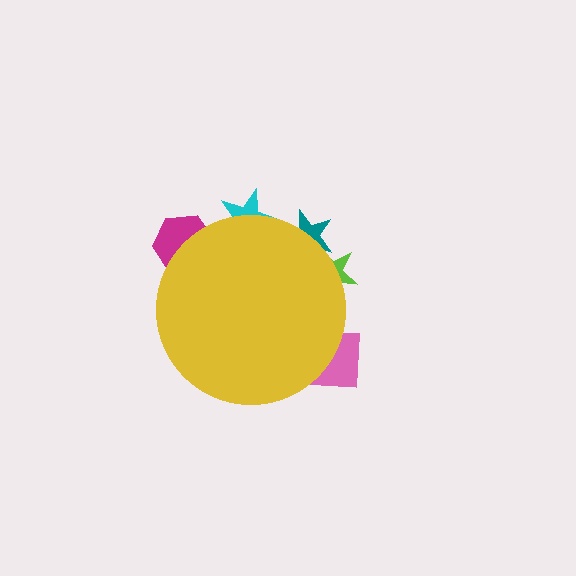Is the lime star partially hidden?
Yes, the lime star is partially hidden behind the yellow circle.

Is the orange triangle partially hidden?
Yes, the orange triangle is partially hidden behind the yellow circle.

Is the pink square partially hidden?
Yes, the pink square is partially hidden behind the yellow circle.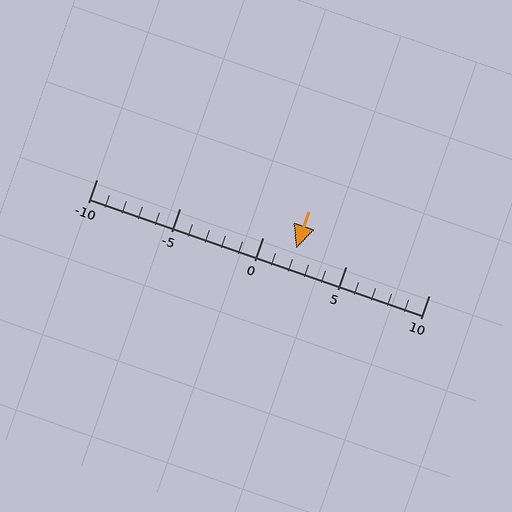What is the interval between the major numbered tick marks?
The major tick marks are spaced 5 units apart.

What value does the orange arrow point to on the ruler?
The orange arrow points to approximately 2.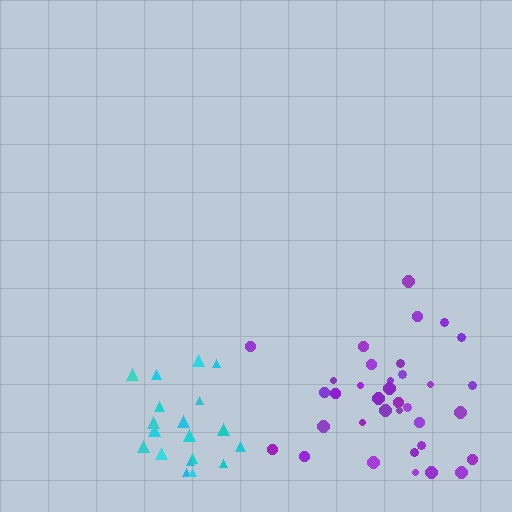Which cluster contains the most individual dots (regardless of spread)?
Purple (35).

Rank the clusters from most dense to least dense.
purple, cyan.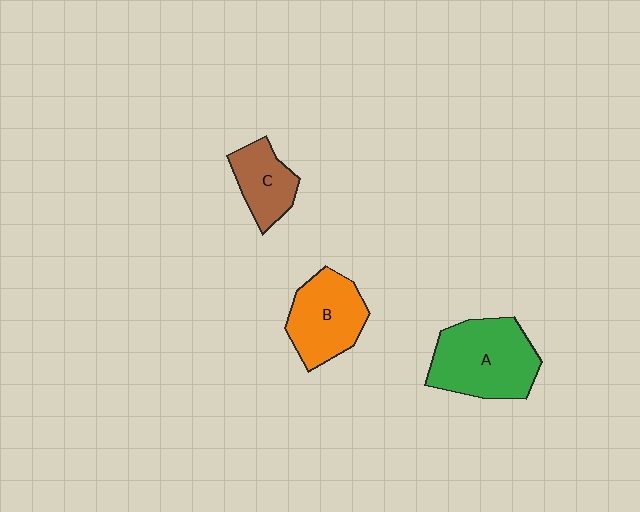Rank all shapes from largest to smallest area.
From largest to smallest: A (green), B (orange), C (brown).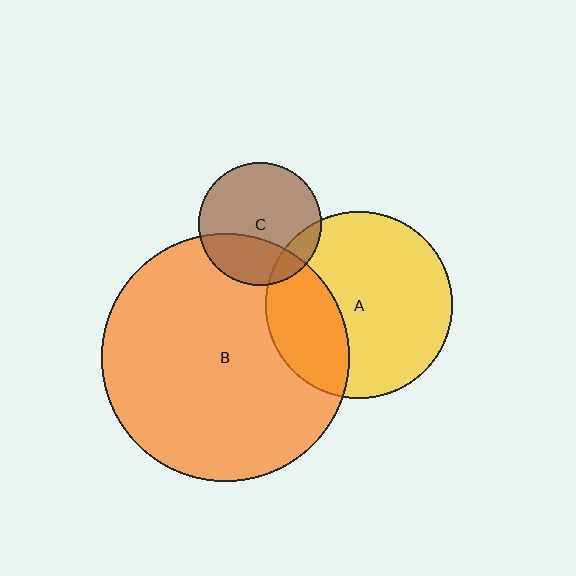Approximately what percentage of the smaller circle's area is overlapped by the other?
Approximately 15%.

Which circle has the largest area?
Circle B (orange).